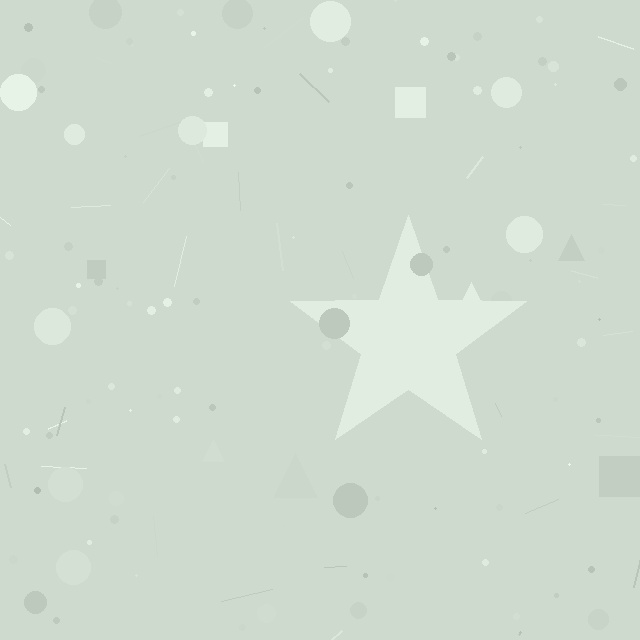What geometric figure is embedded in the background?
A star is embedded in the background.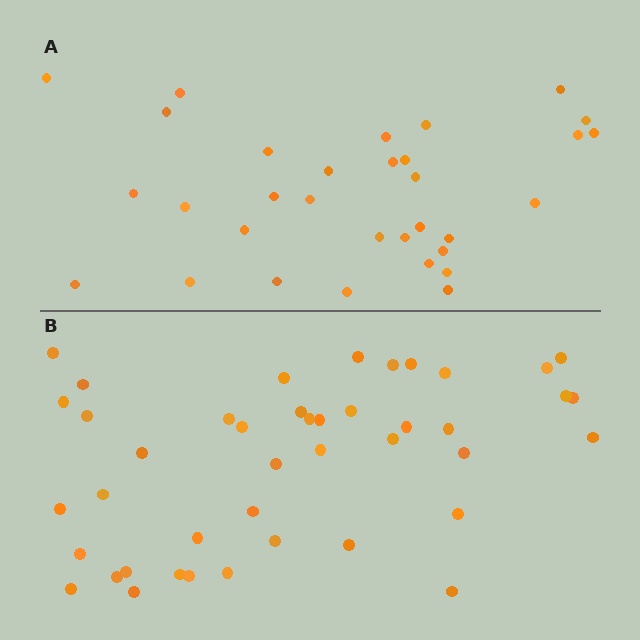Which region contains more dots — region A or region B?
Region B (the bottom region) has more dots.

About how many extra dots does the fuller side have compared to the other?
Region B has roughly 12 or so more dots than region A.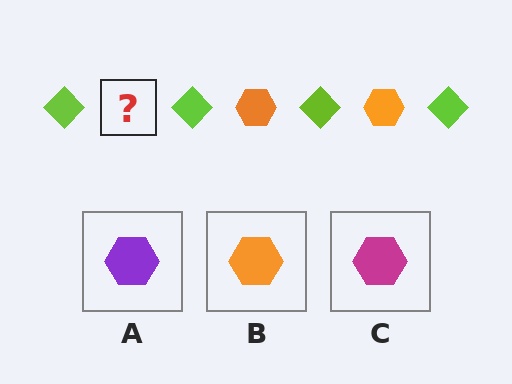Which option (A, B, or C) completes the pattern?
B.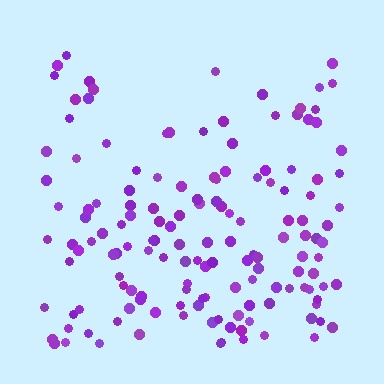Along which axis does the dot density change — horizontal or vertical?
Vertical.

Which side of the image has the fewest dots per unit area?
The top.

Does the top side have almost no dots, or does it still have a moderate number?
Still a moderate number, just noticeably fewer than the bottom.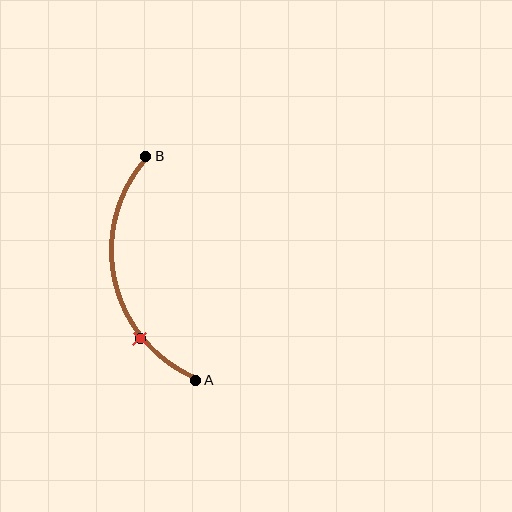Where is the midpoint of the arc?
The arc midpoint is the point on the curve farthest from the straight line joining A and B. It sits to the left of that line.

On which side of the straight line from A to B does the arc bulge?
The arc bulges to the left of the straight line connecting A and B.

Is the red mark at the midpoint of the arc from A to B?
No. The red mark lies on the arc but is closer to endpoint A. The arc midpoint would be at the point on the curve equidistant along the arc from both A and B.